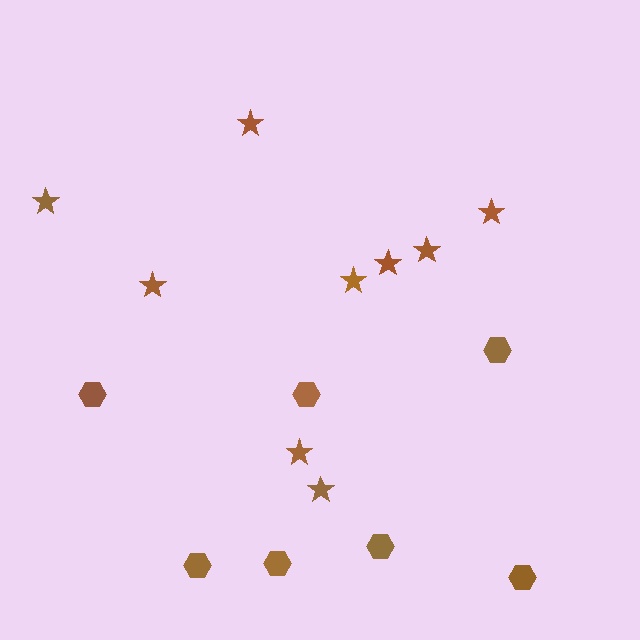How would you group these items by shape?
There are 2 groups: one group of stars (9) and one group of hexagons (7).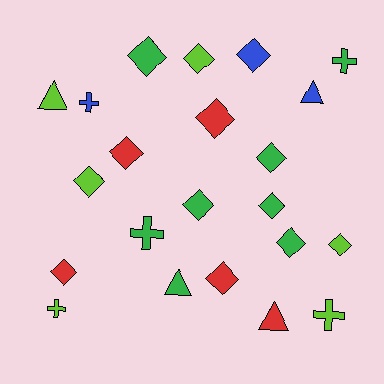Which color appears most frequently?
Green, with 8 objects.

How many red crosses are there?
There are no red crosses.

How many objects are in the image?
There are 22 objects.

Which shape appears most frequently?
Diamond, with 13 objects.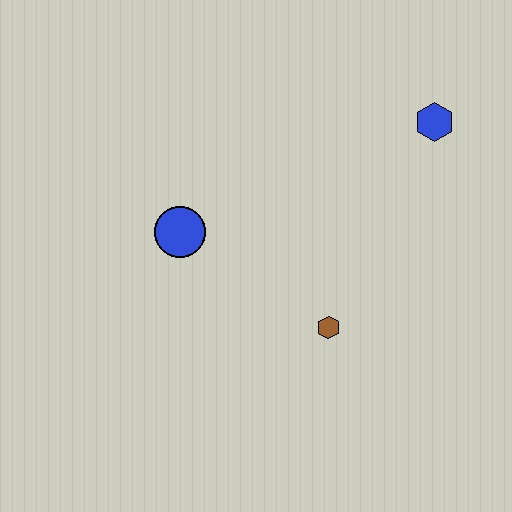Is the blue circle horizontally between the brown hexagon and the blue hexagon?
No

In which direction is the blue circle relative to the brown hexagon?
The blue circle is to the left of the brown hexagon.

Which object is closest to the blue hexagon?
The brown hexagon is closest to the blue hexagon.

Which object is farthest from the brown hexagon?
The blue hexagon is farthest from the brown hexagon.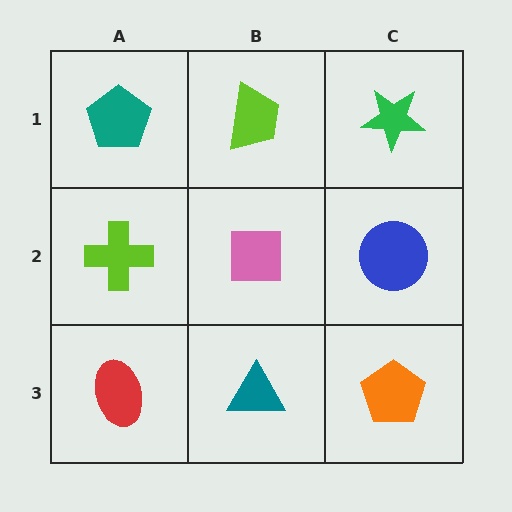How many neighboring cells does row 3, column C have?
2.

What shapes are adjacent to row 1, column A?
A lime cross (row 2, column A), a lime trapezoid (row 1, column B).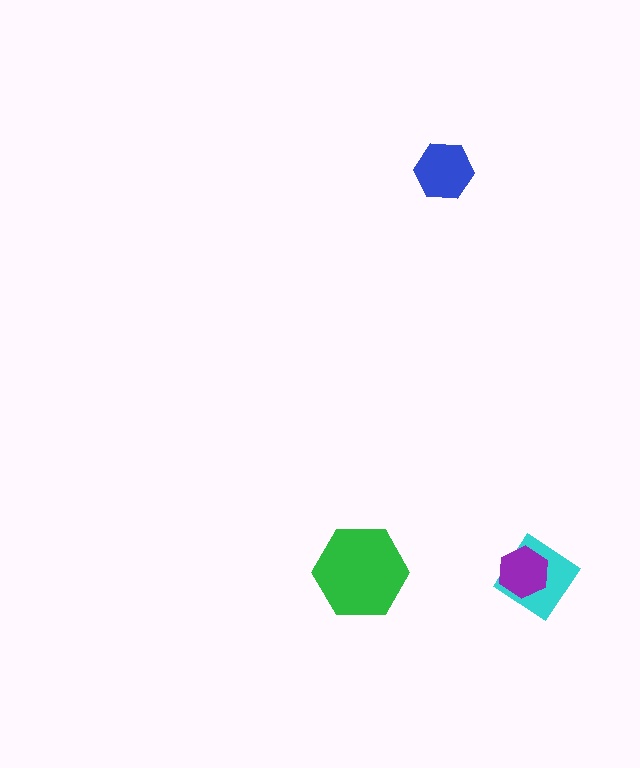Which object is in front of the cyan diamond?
The purple hexagon is in front of the cyan diamond.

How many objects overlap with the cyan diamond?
1 object overlaps with the cyan diamond.